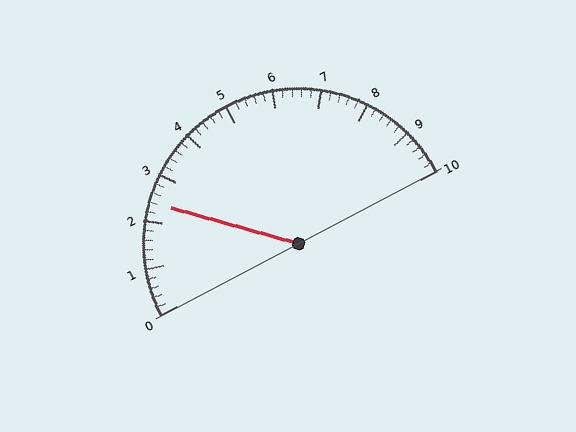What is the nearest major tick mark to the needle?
The nearest major tick mark is 2.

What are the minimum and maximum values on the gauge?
The gauge ranges from 0 to 10.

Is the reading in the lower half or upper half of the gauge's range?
The reading is in the lower half of the range (0 to 10).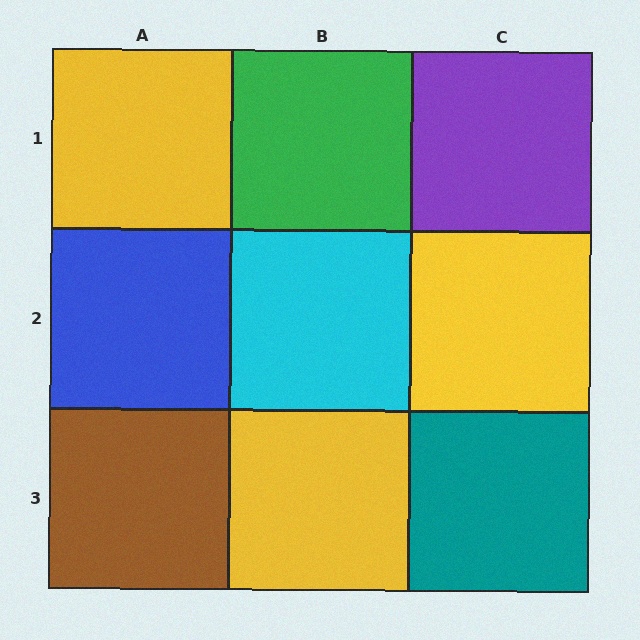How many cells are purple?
1 cell is purple.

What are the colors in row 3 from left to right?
Brown, yellow, teal.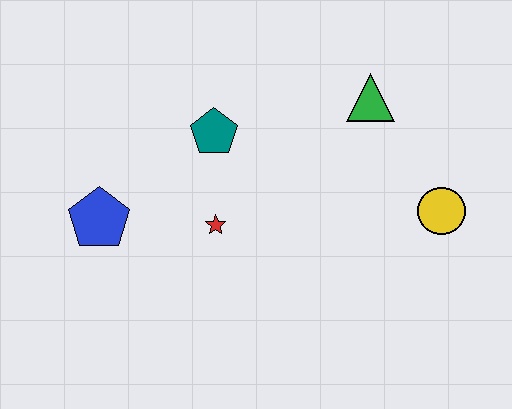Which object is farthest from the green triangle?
The blue pentagon is farthest from the green triangle.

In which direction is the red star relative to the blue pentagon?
The red star is to the right of the blue pentagon.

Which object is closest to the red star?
The teal pentagon is closest to the red star.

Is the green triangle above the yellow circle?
Yes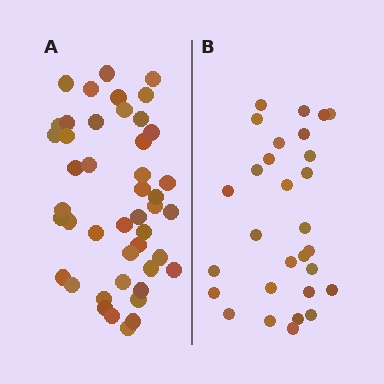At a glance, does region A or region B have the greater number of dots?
Region A (the left region) has more dots.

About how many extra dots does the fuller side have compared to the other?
Region A has approximately 15 more dots than region B.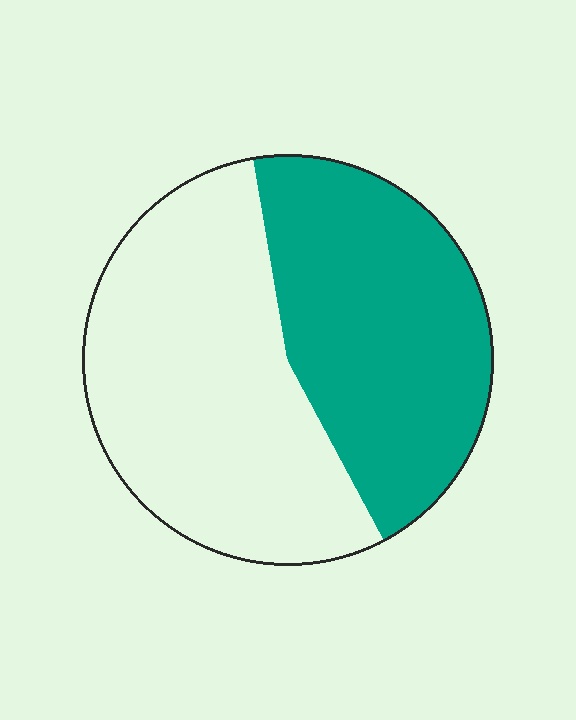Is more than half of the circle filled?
No.